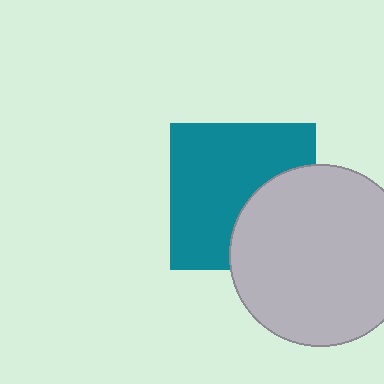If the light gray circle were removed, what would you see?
You would see the complete teal square.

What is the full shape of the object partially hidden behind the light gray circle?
The partially hidden object is a teal square.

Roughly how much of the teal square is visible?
Most of it is visible (roughly 66%).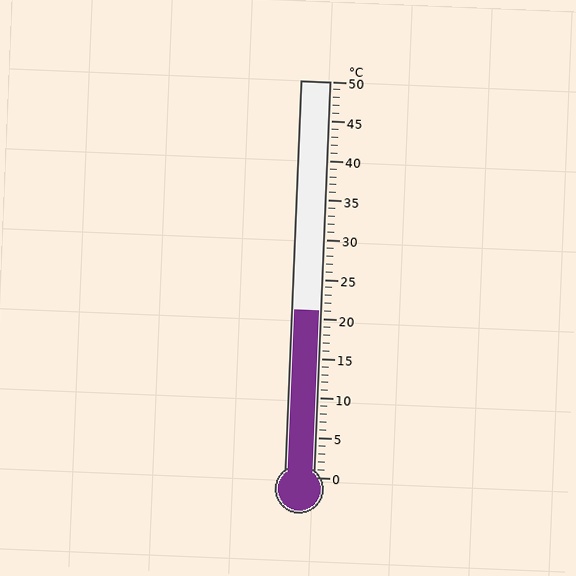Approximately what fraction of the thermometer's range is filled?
The thermometer is filled to approximately 40% of its range.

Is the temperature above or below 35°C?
The temperature is below 35°C.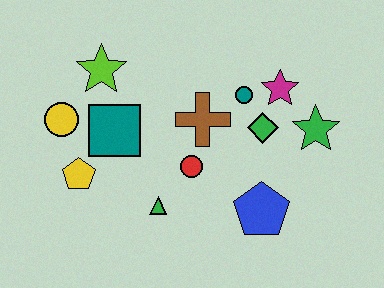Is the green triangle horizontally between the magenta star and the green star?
No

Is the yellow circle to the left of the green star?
Yes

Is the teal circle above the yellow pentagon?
Yes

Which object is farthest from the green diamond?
The yellow circle is farthest from the green diamond.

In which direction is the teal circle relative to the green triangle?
The teal circle is above the green triangle.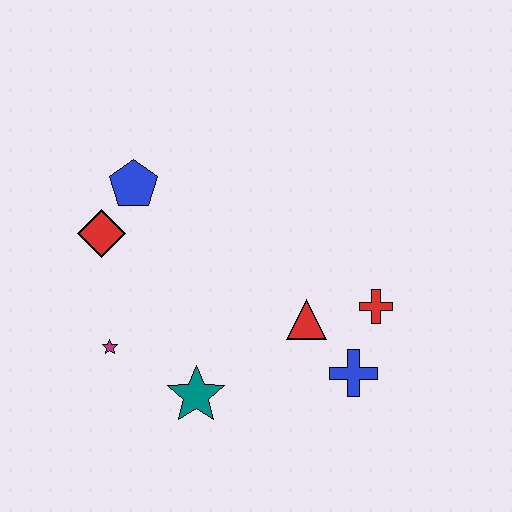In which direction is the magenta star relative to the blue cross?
The magenta star is to the left of the blue cross.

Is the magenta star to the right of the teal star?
No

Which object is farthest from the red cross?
The red diamond is farthest from the red cross.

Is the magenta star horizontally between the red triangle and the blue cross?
No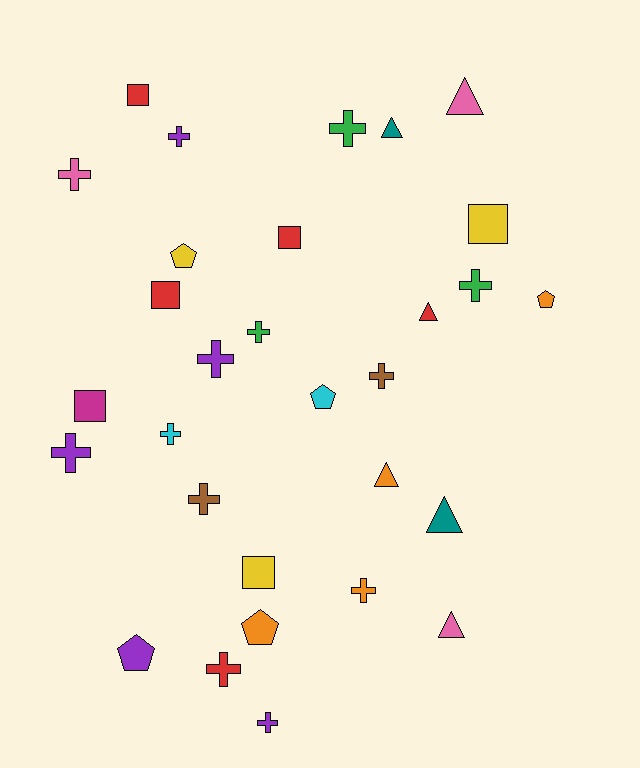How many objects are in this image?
There are 30 objects.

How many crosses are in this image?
There are 13 crosses.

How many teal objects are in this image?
There are 2 teal objects.